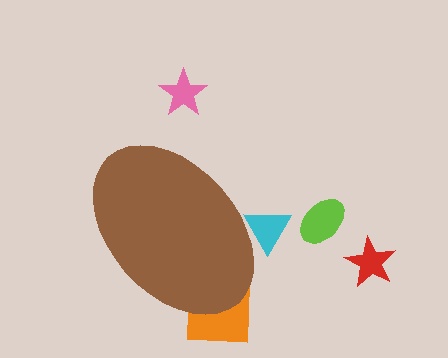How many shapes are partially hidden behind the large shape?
2 shapes are partially hidden.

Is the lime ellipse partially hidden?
No, the lime ellipse is fully visible.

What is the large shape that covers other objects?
A brown ellipse.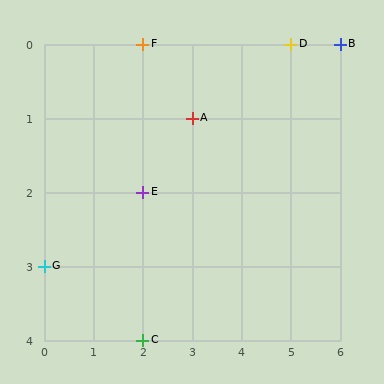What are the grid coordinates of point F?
Point F is at grid coordinates (2, 0).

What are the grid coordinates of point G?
Point G is at grid coordinates (0, 3).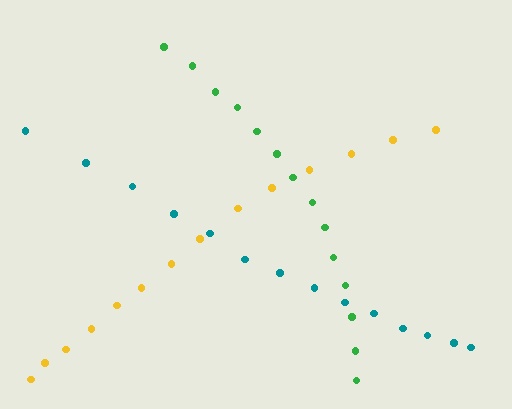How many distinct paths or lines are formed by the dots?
There are 3 distinct paths.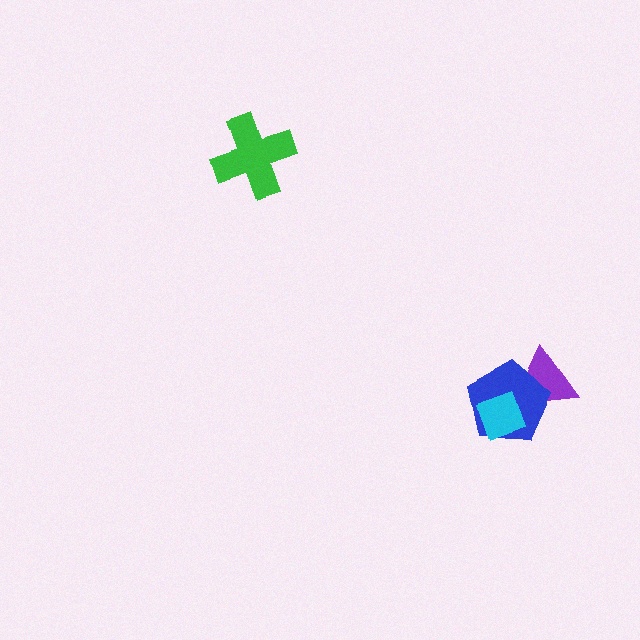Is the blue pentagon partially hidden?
Yes, it is partially covered by another shape.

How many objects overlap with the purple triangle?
2 objects overlap with the purple triangle.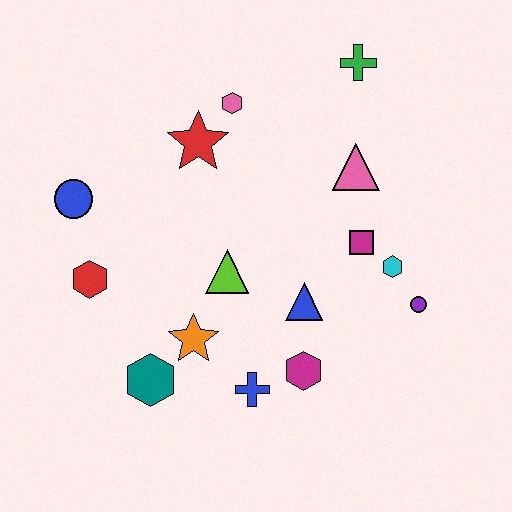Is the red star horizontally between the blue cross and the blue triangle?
No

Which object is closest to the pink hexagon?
The red star is closest to the pink hexagon.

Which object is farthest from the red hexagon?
The green cross is farthest from the red hexagon.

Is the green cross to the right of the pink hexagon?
Yes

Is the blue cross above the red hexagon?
No